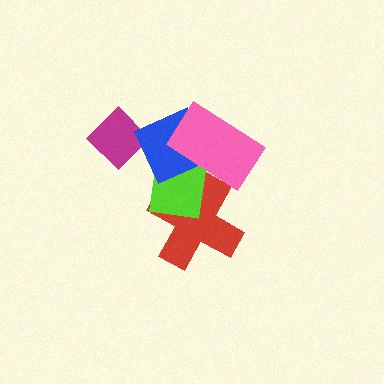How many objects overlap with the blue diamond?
4 objects overlap with the blue diamond.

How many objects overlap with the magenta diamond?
1 object overlaps with the magenta diamond.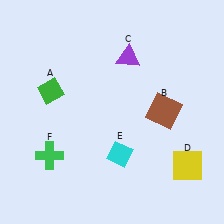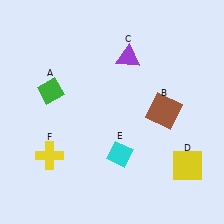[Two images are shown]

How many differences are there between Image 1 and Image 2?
There is 1 difference between the two images.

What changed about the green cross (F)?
In Image 1, F is green. In Image 2, it changed to yellow.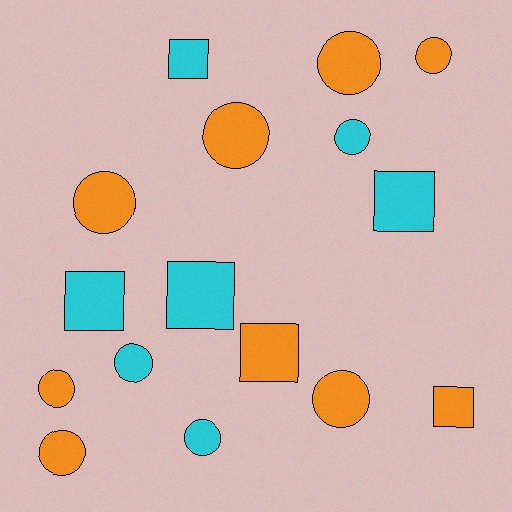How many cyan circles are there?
There are 3 cyan circles.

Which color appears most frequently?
Orange, with 9 objects.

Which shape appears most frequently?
Circle, with 10 objects.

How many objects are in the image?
There are 16 objects.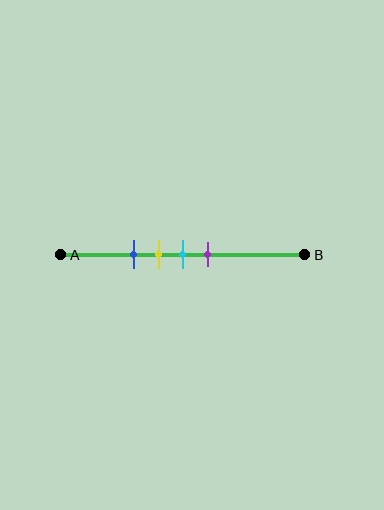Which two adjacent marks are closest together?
The yellow and cyan marks are the closest adjacent pair.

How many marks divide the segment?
There are 4 marks dividing the segment.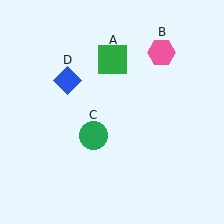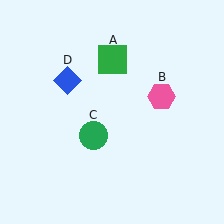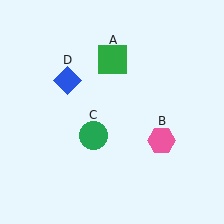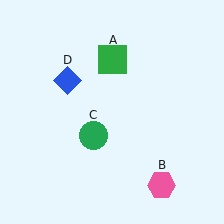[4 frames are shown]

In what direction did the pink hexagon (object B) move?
The pink hexagon (object B) moved down.